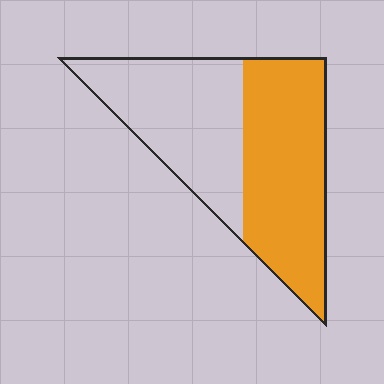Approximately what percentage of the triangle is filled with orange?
Approximately 50%.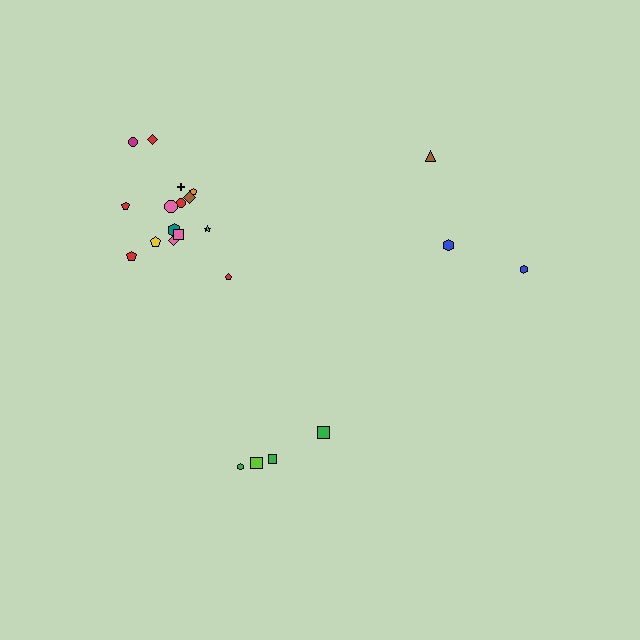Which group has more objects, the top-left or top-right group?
The top-left group.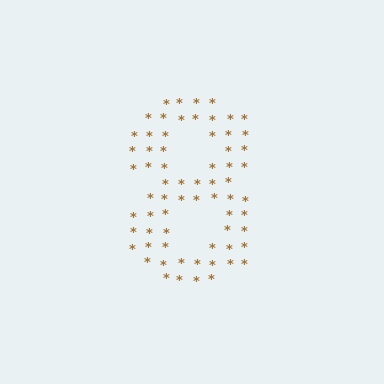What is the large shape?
The large shape is the digit 8.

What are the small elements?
The small elements are asterisks.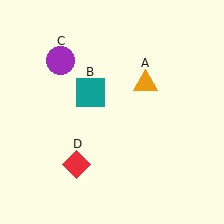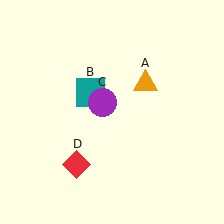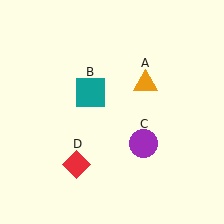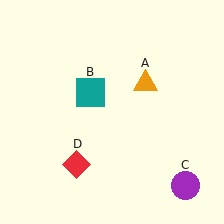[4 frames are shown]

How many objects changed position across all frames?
1 object changed position: purple circle (object C).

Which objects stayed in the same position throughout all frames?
Orange triangle (object A) and teal square (object B) and red diamond (object D) remained stationary.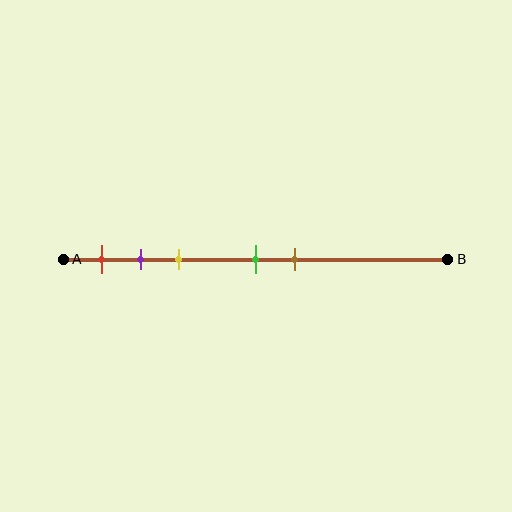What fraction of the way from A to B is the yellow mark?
The yellow mark is approximately 30% (0.3) of the way from A to B.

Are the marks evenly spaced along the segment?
No, the marks are not evenly spaced.